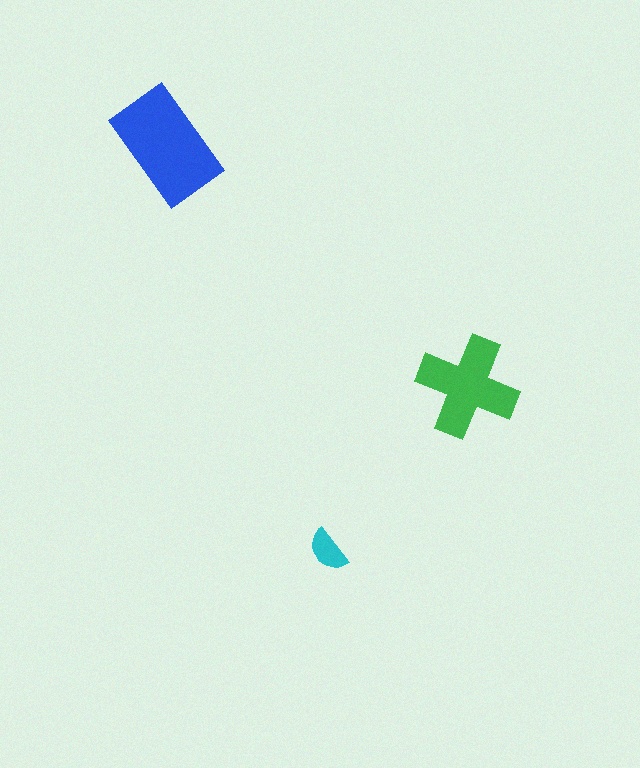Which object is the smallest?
The cyan semicircle.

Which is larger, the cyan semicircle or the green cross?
The green cross.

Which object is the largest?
The blue rectangle.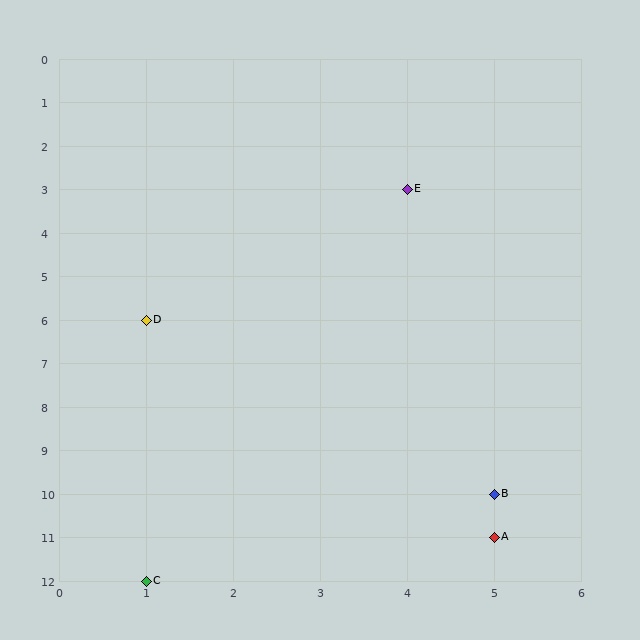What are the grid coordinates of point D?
Point D is at grid coordinates (1, 6).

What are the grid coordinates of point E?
Point E is at grid coordinates (4, 3).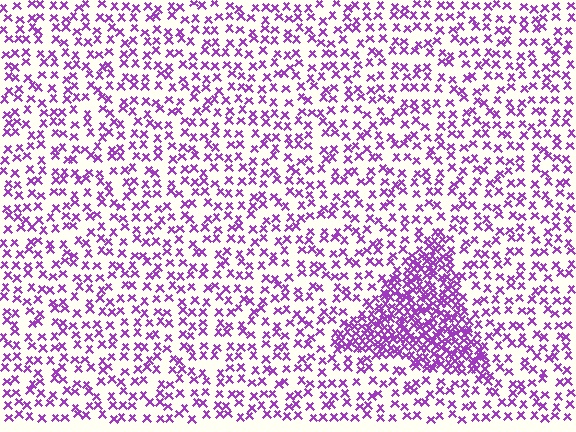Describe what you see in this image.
The image contains small purple elements arranged at two different densities. A triangle-shaped region is visible where the elements are more densely packed than the surrounding area.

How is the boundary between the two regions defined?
The boundary is defined by a change in element density (approximately 2.7x ratio). All elements are the same color, size, and shape.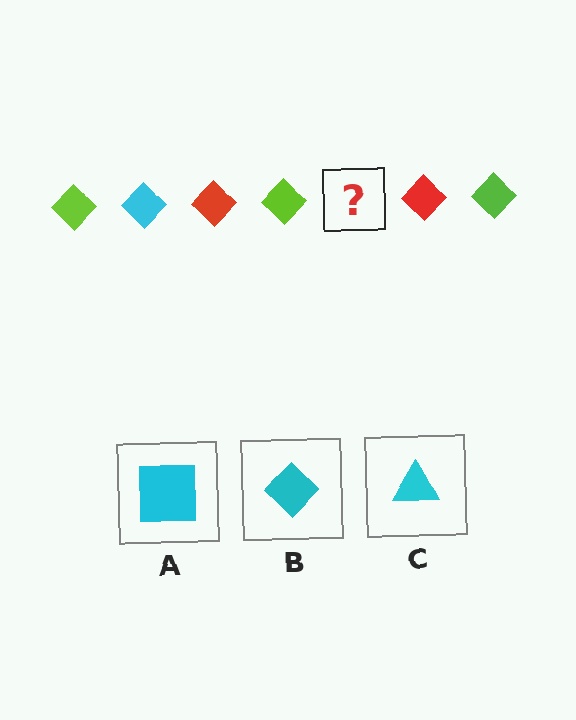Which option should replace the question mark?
Option B.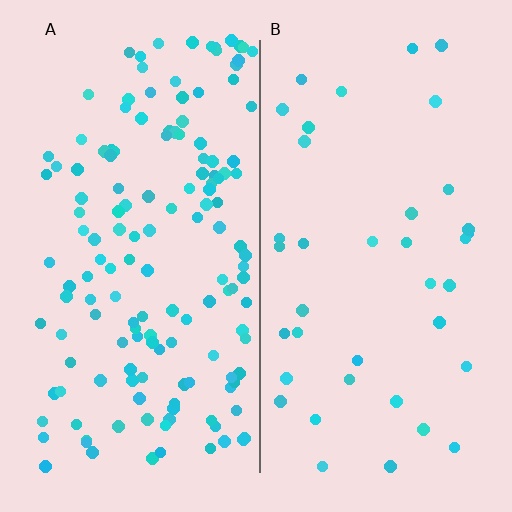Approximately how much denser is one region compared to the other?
Approximately 3.8× — region A over region B.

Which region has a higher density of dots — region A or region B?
A (the left).